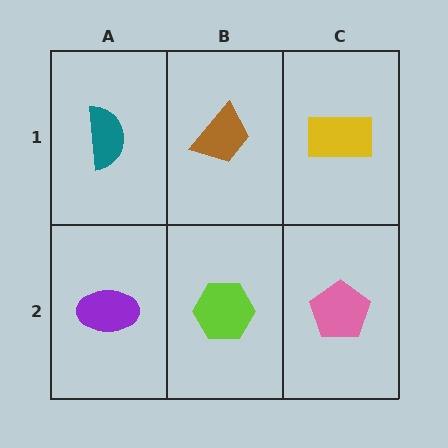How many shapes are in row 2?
3 shapes.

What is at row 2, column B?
A lime hexagon.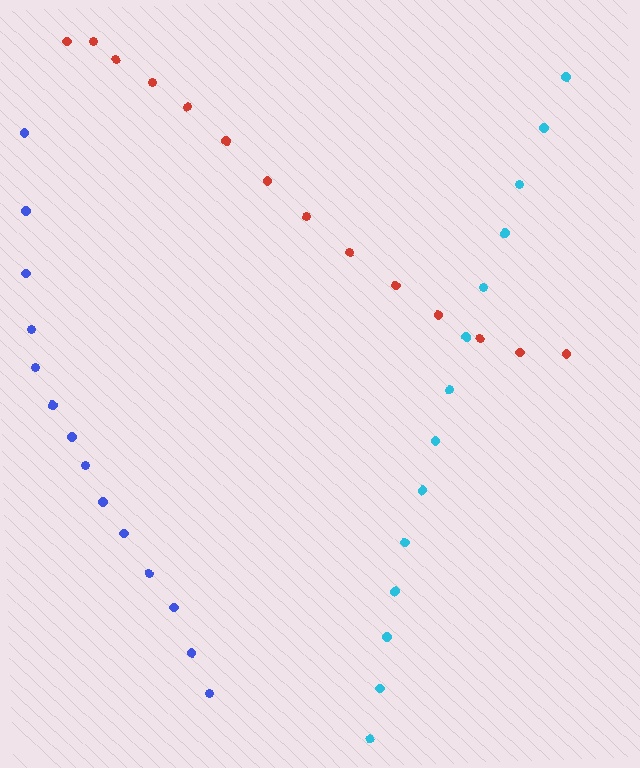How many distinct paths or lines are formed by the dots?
There are 3 distinct paths.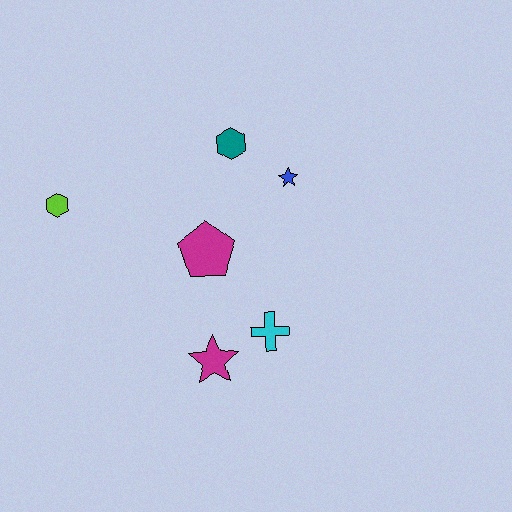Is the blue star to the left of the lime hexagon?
No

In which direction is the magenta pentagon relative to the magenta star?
The magenta pentagon is above the magenta star.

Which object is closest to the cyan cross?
The magenta star is closest to the cyan cross.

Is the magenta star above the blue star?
No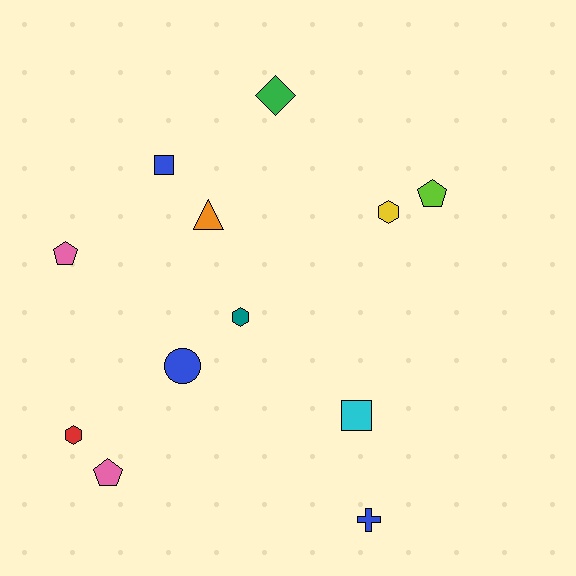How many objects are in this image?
There are 12 objects.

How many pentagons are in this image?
There are 3 pentagons.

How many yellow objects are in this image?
There is 1 yellow object.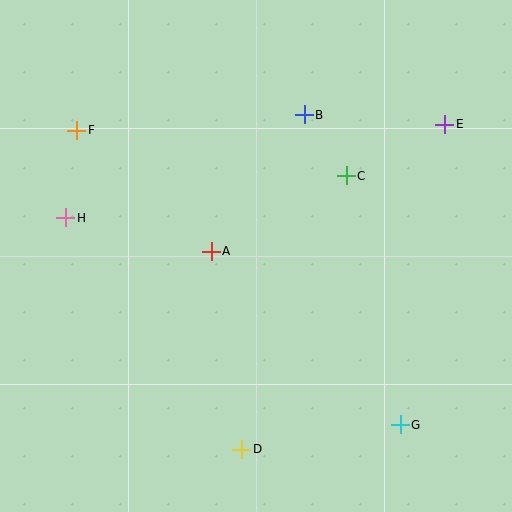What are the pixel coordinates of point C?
Point C is at (346, 176).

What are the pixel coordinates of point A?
Point A is at (211, 251).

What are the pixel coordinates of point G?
Point G is at (400, 425).